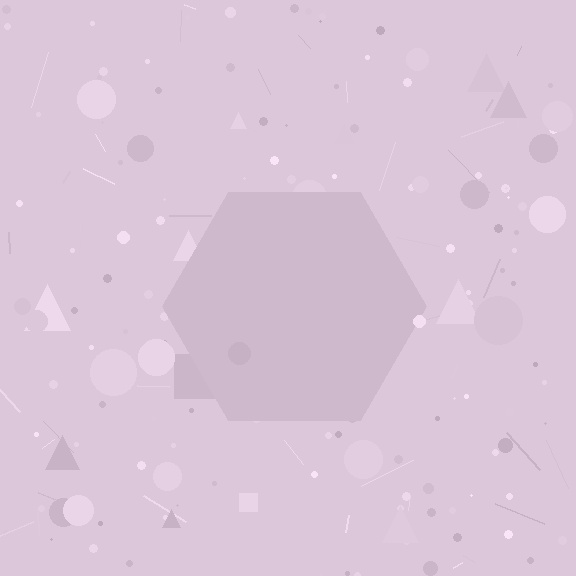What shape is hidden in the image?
A hexagon is hidden in the image.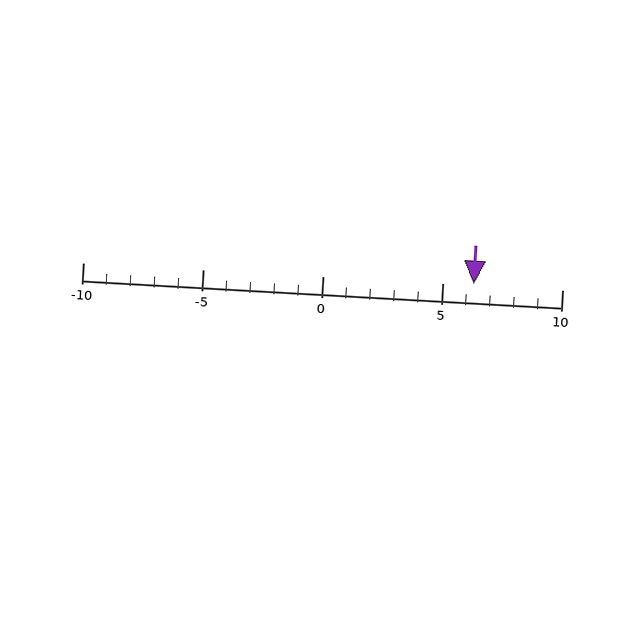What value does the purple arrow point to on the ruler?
The purple arrow points to approximately 6.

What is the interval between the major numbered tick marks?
The major tick marks are spaced 5 units apart.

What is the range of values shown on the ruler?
The ruler shows values from -10 to 10.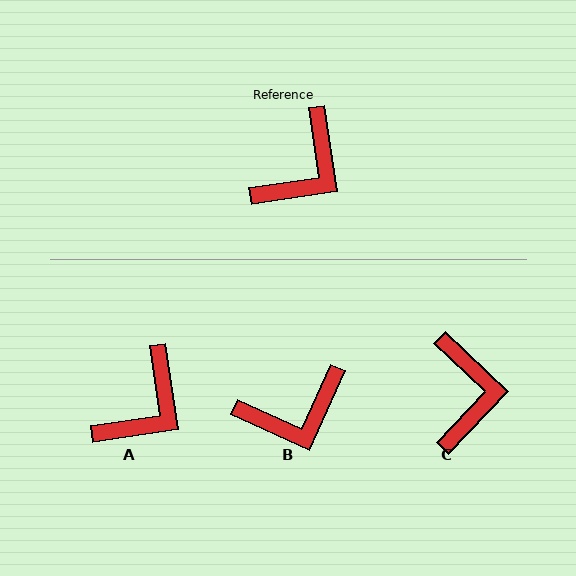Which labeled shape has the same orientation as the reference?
A.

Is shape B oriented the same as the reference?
No, it is off by about 33 degrees.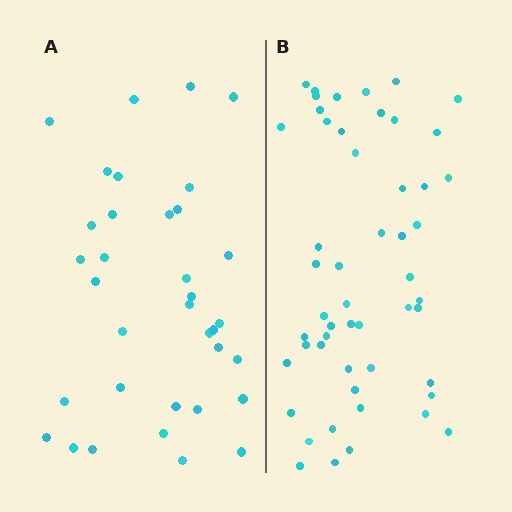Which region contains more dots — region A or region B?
Region B (the right region) has more dots.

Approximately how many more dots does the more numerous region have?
Region B has approximately 15 more dots than region A.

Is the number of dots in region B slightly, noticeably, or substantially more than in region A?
Region B has substantially more. The ratio is roughly 1.5 to 1.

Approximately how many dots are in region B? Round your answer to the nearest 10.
About 50 dots. (The exact count is 52, which rounds to 50.)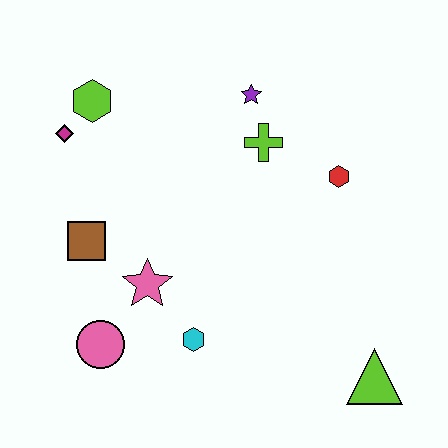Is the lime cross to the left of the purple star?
No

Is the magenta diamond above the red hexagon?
Yes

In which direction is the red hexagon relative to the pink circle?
The red hexagon is to the right of the pink circle.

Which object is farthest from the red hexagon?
The pink circle is farthest from the red hexagon.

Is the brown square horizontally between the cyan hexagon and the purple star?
No